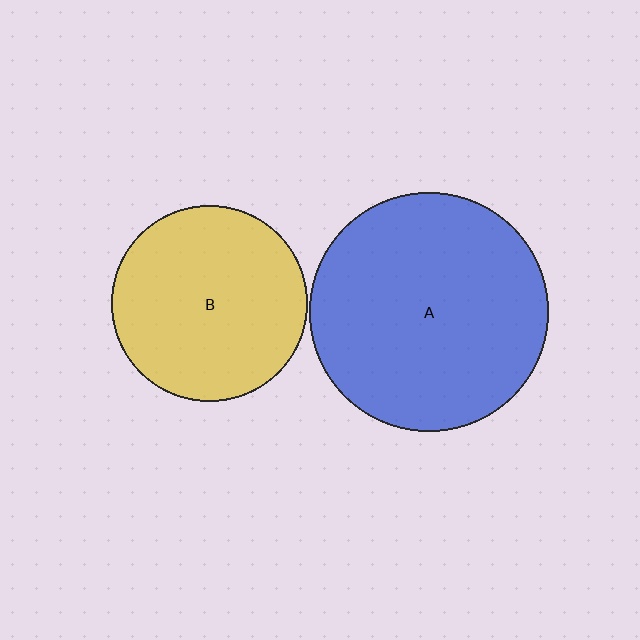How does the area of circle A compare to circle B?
Approximately 1.5 times.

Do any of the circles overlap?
No, none of the circles overlap.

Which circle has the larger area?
Circle A (blue).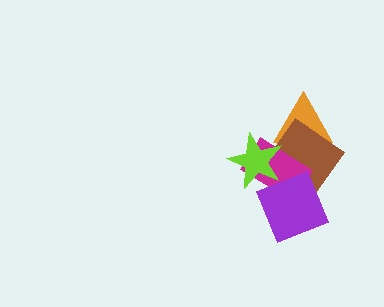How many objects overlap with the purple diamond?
3 objects overlap with the purple diamond.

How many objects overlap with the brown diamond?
4 objects overlap with the brown diamond.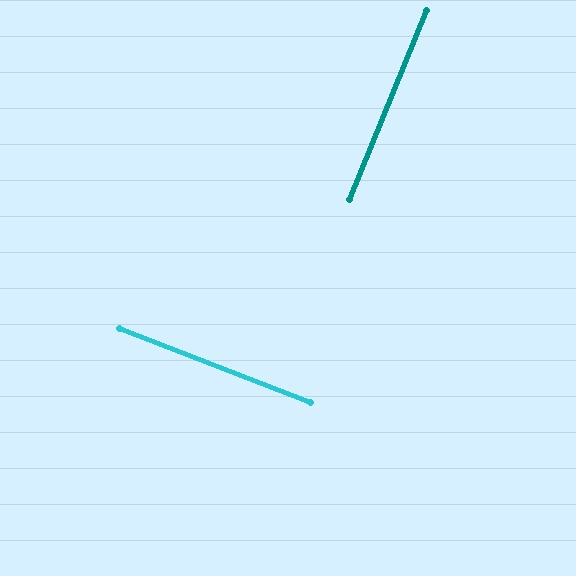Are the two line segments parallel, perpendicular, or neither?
Perpendicular — they meet at approximately 89°.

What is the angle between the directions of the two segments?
Approximately 89 degrees.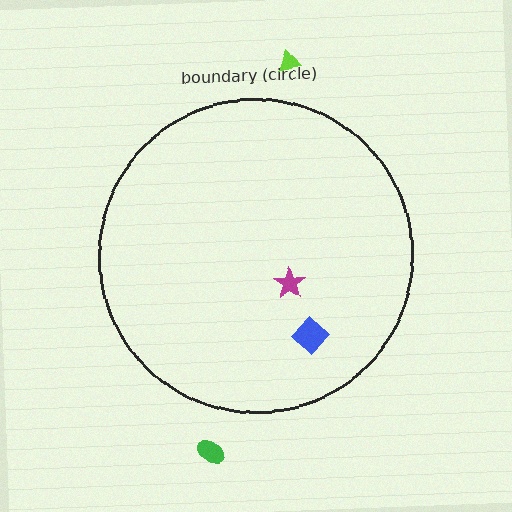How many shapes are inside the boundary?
2 inside, 2 outside.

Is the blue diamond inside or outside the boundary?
Inside.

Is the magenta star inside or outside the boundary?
Inside.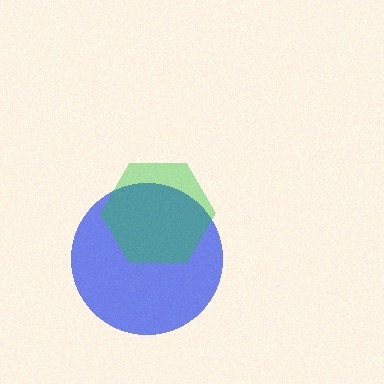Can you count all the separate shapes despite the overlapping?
Yes, there are 2 separate shapes.